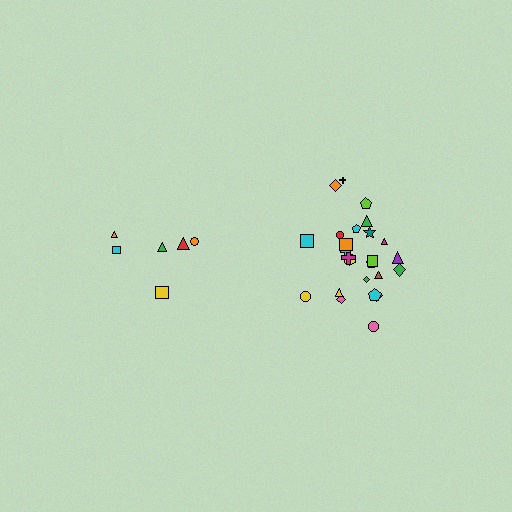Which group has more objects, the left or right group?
The right group.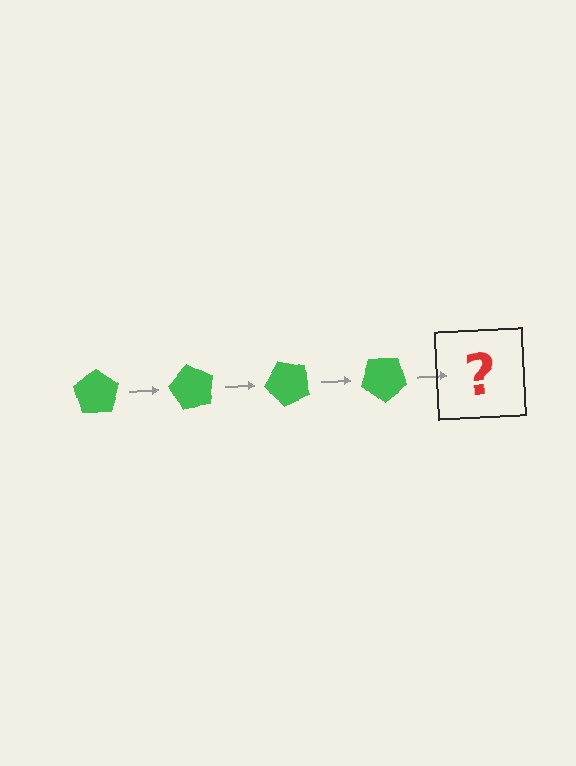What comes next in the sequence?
The next element should be a green pentagon rotated 240 degrees.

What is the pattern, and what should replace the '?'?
The pattern is that the pentagon rotates 60 degrees each step. The '?' should be a green pentagon rotated 240 degrees.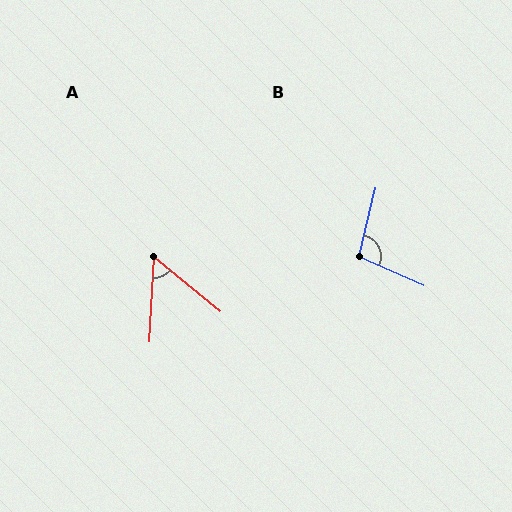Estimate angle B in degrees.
Approximately 100 degrees.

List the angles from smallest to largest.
A (54°), B (100°).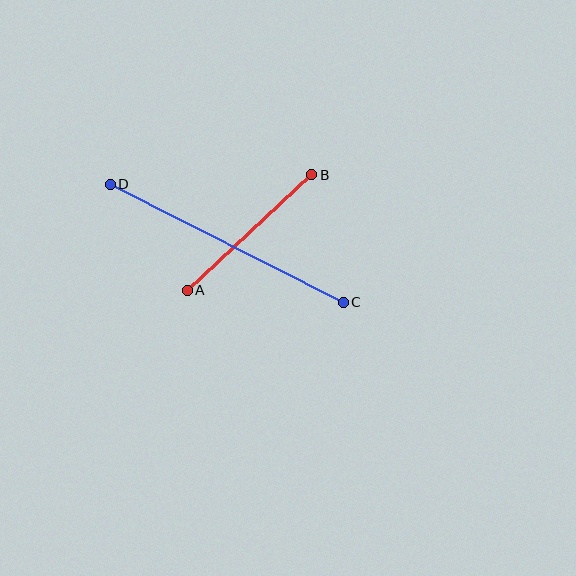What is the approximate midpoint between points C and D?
The midpoint is at approximately (227, 243) pixels.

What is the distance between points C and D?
The distance is approximately 261 pixels.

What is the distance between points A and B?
The distance is approximately 170 pixels.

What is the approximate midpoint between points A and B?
The midpoint is at approximately (250, 232) pixels.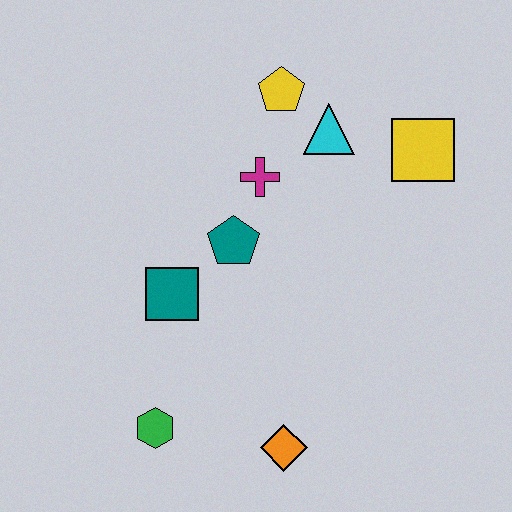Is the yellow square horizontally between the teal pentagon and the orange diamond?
No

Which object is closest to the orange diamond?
The green hexagon is closest to the orange diamond.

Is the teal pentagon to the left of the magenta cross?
Yes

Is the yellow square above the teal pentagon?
Yes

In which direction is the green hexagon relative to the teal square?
The green hexagon is below the teal square.